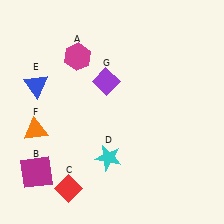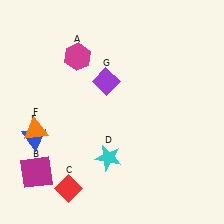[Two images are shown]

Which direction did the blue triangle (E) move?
The blue triangle (E) moved down.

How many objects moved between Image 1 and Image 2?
1 object moved between the two images.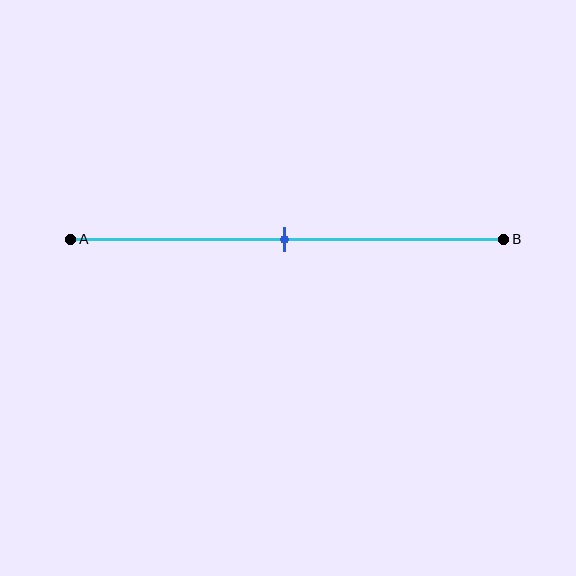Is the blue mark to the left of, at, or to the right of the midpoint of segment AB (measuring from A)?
The blue mark is approximately at the midpoint of segment AB.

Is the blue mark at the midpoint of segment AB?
Yes, the mark is approximately at the midpoint.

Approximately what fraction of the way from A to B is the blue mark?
The blue mark is approximately 50% of the way from A to B.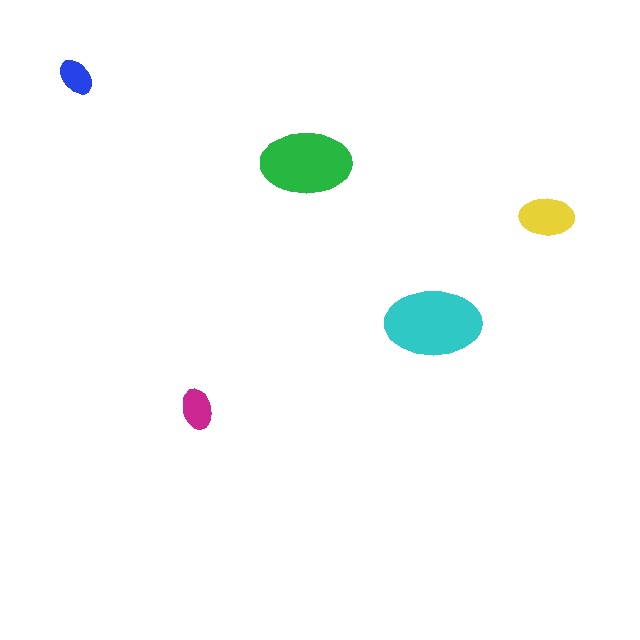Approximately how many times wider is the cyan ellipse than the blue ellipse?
About 2.5 times wider.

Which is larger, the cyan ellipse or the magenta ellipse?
The cyan one.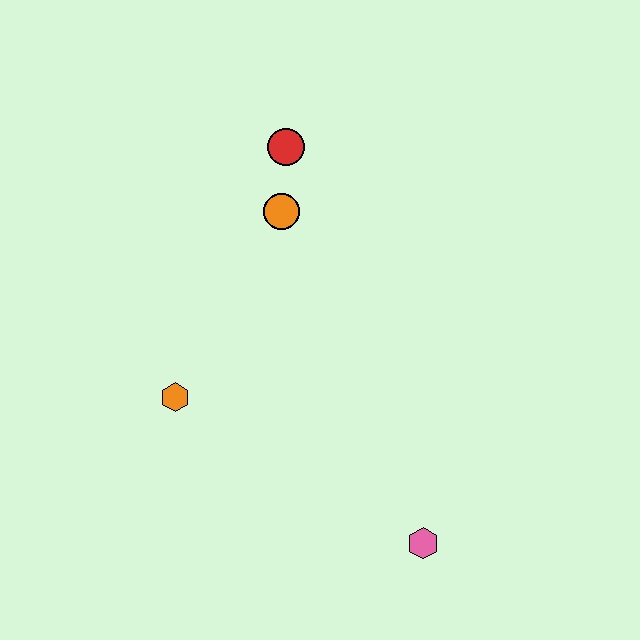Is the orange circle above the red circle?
No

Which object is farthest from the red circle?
The pink hexagon is farthest from the red circle.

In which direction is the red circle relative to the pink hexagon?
The red circle is above the pink hexagon.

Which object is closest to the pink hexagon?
The orange hexagon is closest to the pink hexagon.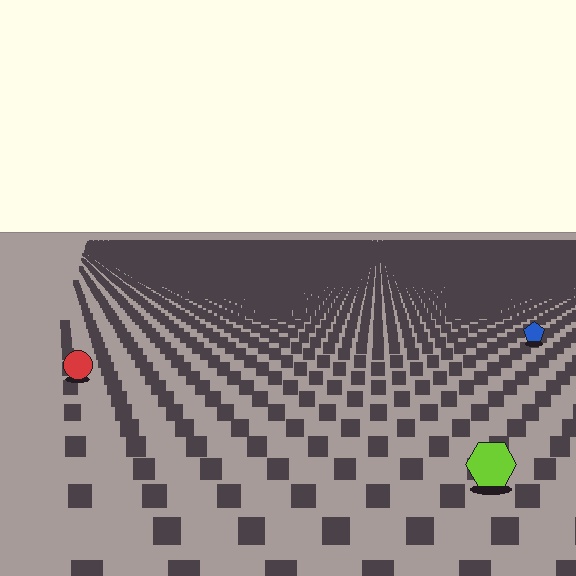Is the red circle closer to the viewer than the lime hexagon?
No. The lime hexagon is closer — you can tell from the texture gradient: the ground texture is coarser near it.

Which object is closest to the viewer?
The lime hexagon is closest. The texture marks near it are larger and more spread out.